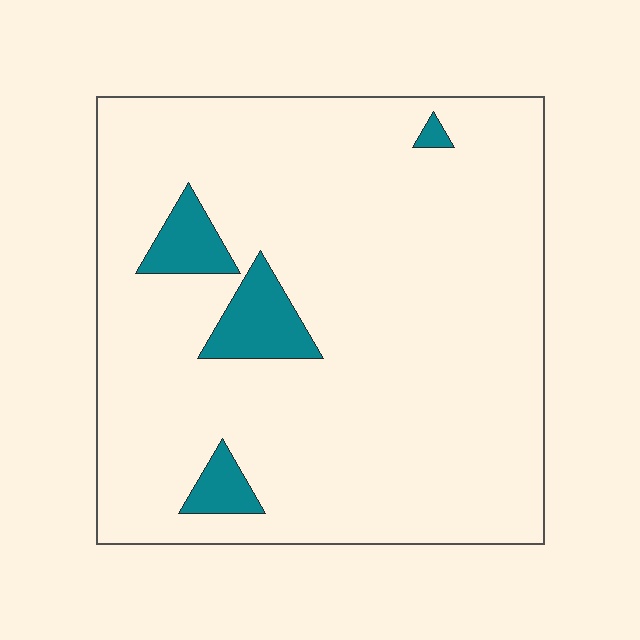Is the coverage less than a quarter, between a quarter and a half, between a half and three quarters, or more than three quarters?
Less than a quarter.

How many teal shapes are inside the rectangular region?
4.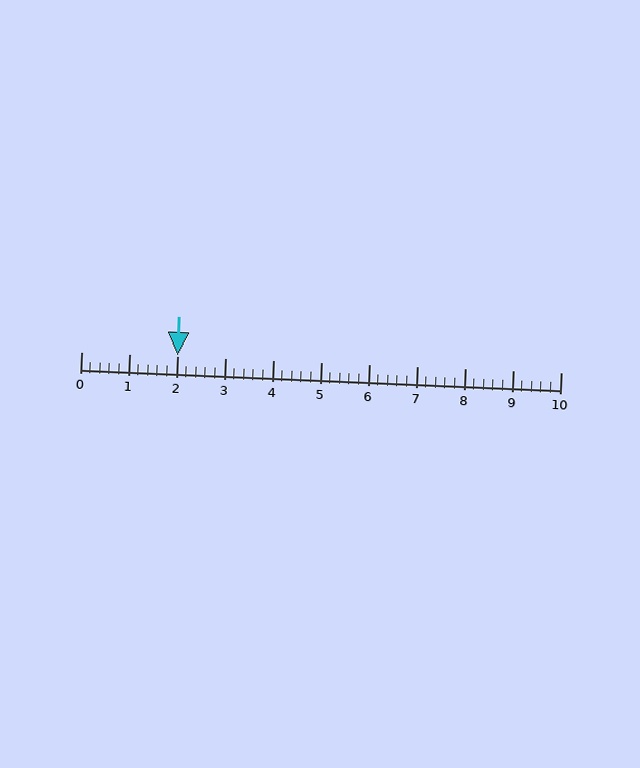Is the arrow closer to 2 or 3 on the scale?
The arrow is closer to 2.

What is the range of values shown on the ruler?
The ruler shows values from 0 to 10.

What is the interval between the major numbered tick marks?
The major tick marks are spaced 1 units apart.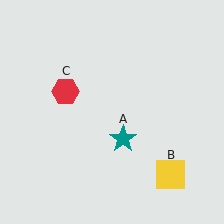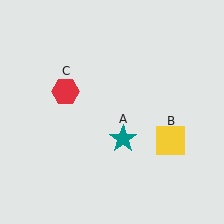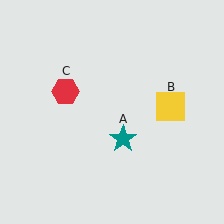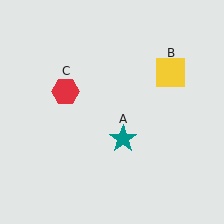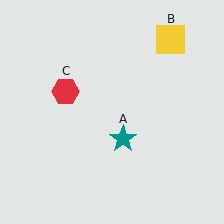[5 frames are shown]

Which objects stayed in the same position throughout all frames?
Teal star (object A) and red hexagon (object C) remained stationary.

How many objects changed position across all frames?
1 object changed position: yellow square (object B).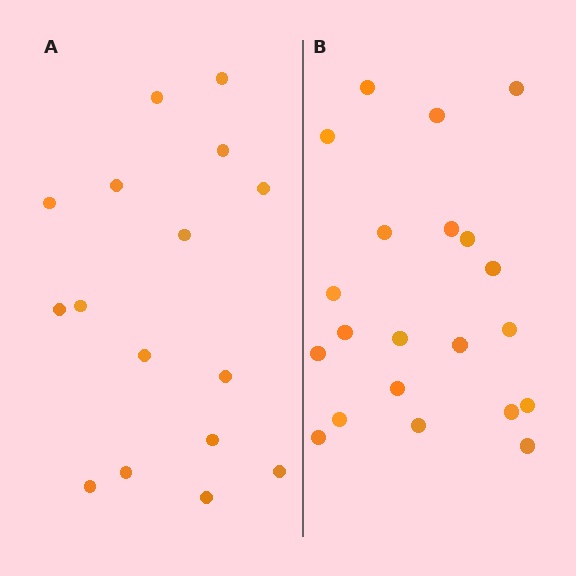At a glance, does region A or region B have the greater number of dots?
Region B (the right region) has more dots.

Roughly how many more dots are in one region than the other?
Region B has about 5 more dots than region A.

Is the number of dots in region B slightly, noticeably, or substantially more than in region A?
Region B has noticeably more, but not dramatically so. The ratio is roughly 1.3 to 1.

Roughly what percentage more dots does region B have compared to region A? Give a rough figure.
About 30% more.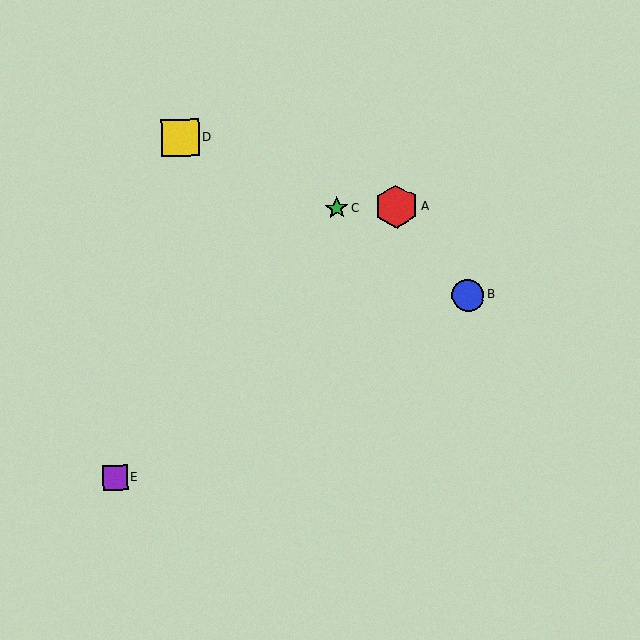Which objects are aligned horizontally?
Objects A, C are aligned horizontally.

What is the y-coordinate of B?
Object B is at y≈295.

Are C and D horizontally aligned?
No, C is at y≈208 and D is at y≈138.